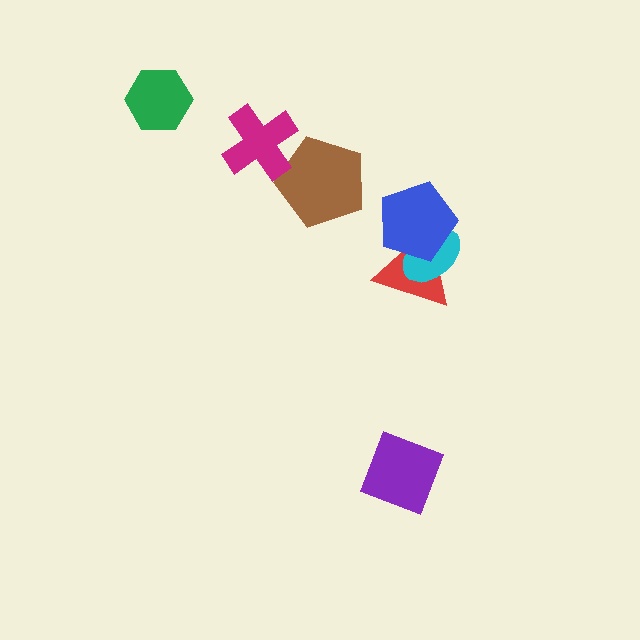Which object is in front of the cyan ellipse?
The blue pentagon is in front of the cyan ellipse.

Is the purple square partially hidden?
No, no other shape covers it.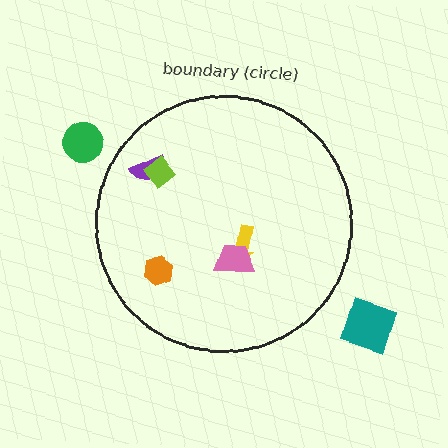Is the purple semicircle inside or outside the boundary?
Inside.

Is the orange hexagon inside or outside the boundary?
Inside.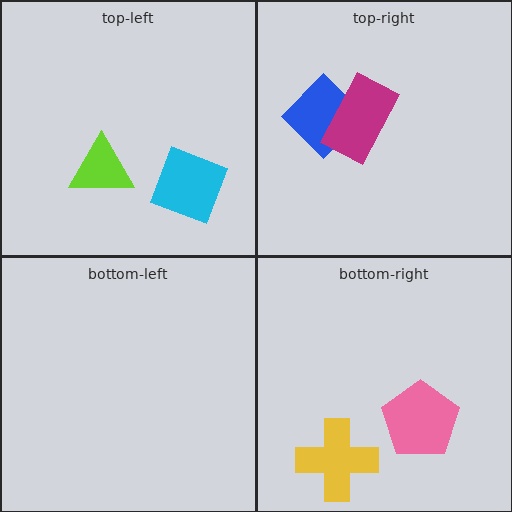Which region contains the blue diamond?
The top-right region.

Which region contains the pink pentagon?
The bottom-right region.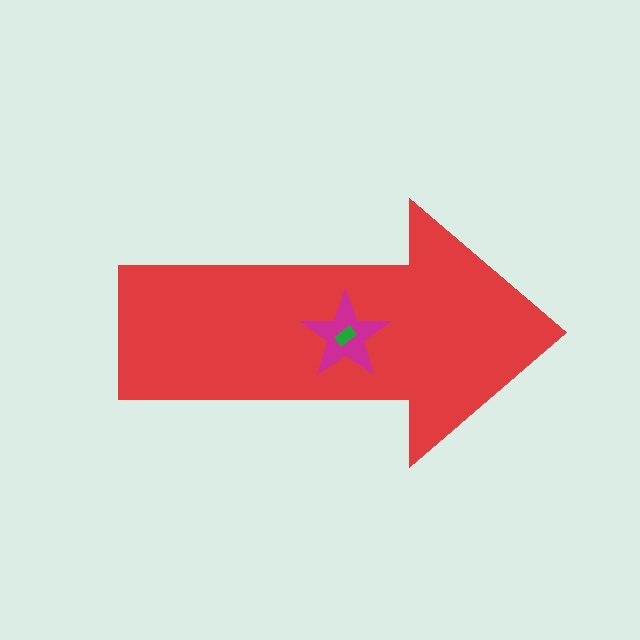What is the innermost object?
The green rectangle.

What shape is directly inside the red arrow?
The magenta star.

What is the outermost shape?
The red arrow.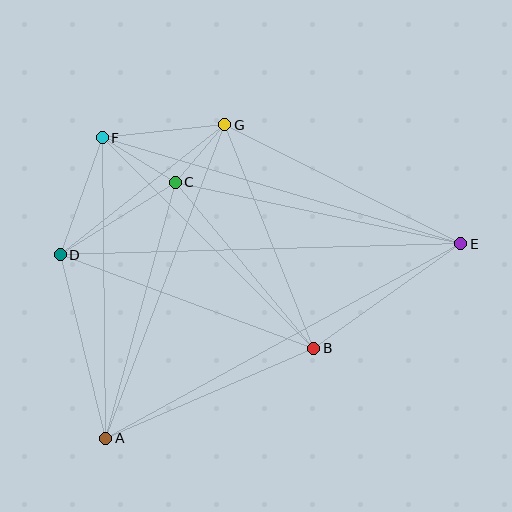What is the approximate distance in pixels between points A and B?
The distance between A and B is approximately 227 pixels.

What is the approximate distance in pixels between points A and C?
The distance between A and C is approximately 266 pixels.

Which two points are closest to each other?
Points C and G are closest to each other.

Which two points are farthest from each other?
Points A and E are farthest from each other.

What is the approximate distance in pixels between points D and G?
The distance between D and G is approximately 210 pixels.